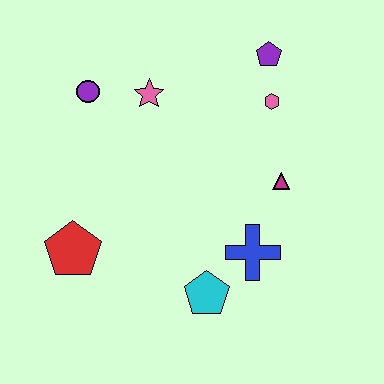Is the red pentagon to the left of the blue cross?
Yes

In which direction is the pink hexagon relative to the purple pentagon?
The pink hexagon is below the purple pentagon.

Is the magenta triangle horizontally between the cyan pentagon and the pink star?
No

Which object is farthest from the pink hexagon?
The red pentagon is farthest from the pink hexagon.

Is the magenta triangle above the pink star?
No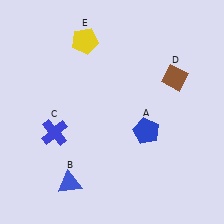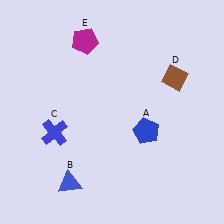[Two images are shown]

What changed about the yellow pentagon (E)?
In Image 1, E is yellow. In Image 2, it changed to magenta.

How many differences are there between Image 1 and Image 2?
There is 1 difference between the two images.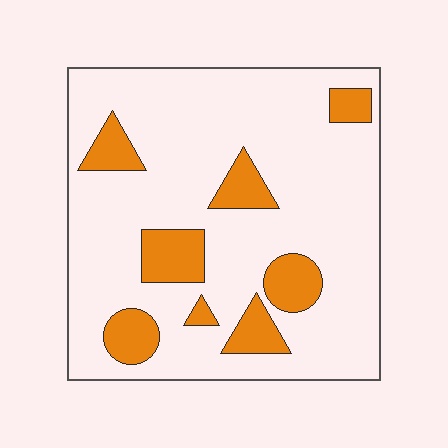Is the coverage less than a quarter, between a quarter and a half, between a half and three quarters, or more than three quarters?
Less than a quarter.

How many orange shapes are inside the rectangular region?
8.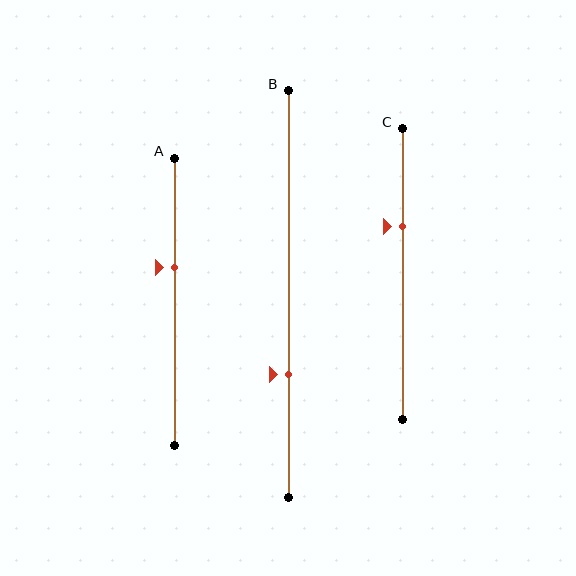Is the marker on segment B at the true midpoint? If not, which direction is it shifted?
No, the marker on segment B is shifted downward by about 20% of the segment length.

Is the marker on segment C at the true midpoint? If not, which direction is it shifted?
No, the marker on segment C is shifted upward by about 17% of the segment length.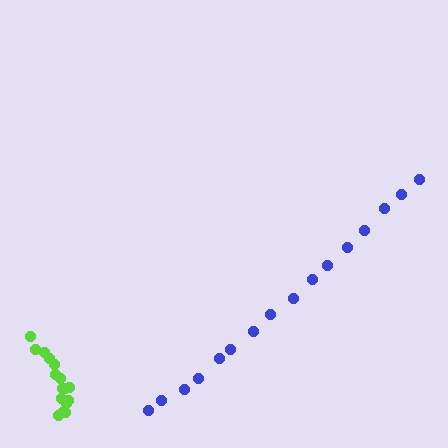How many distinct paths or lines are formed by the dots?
There are 2 distinct paths.